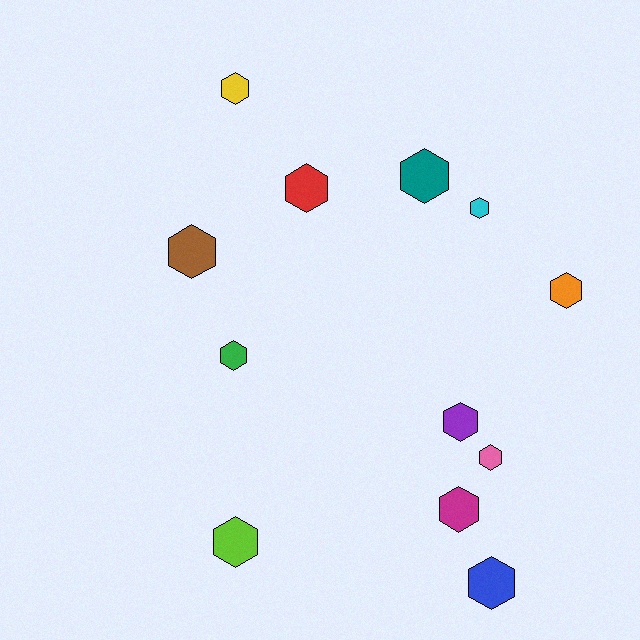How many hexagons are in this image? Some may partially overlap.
There are 12 hexagons.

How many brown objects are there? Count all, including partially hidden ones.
There is 1 brown object.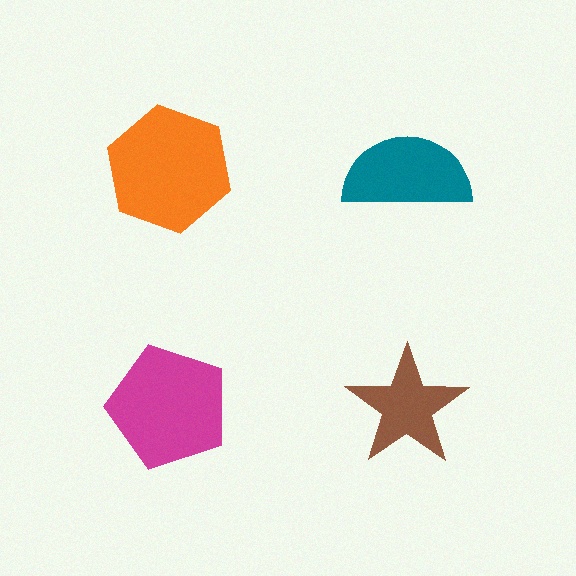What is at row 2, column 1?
A magenta pentagon.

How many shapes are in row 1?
2 shapes.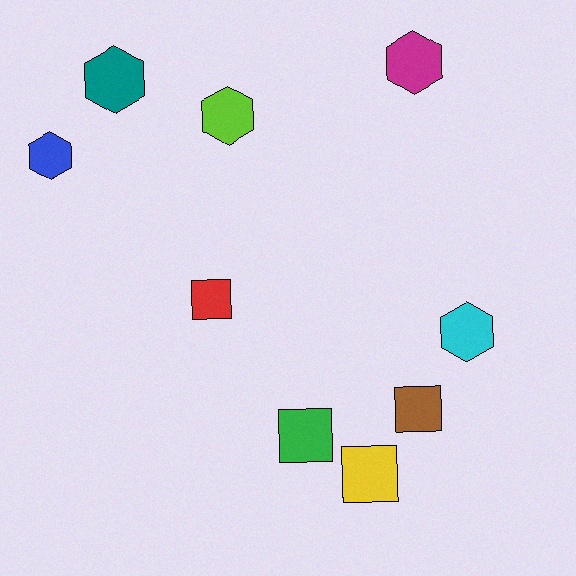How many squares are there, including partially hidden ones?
There are 4 squares.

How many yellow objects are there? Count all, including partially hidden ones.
There is 1 yellow object.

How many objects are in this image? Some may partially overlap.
There are 9 objects.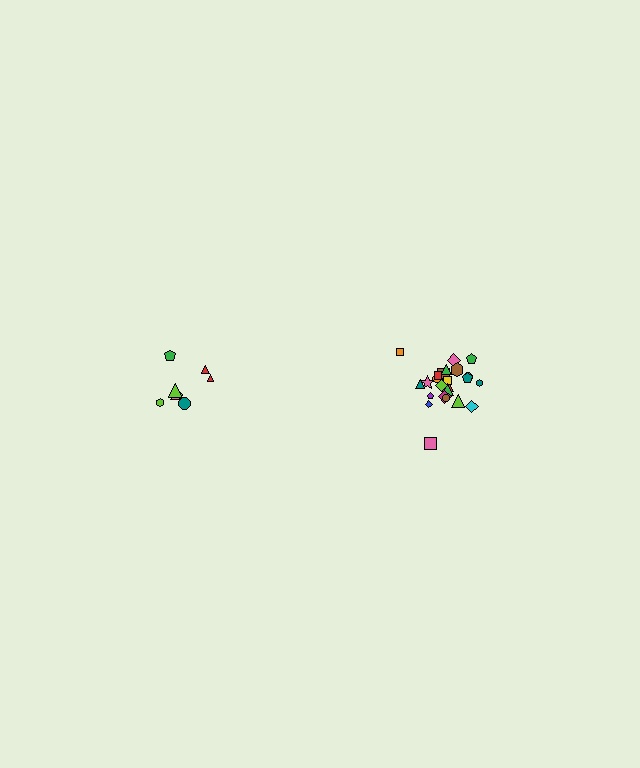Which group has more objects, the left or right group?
The right group.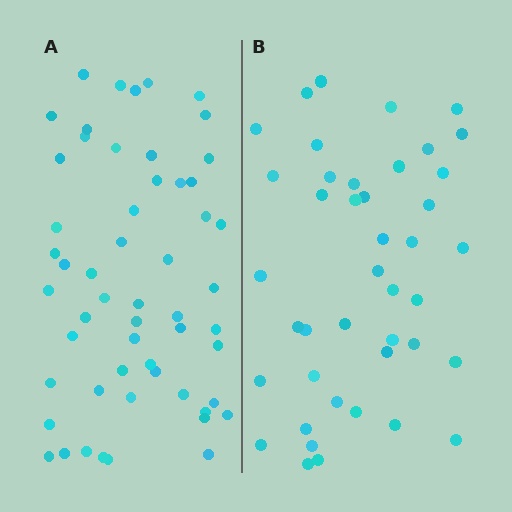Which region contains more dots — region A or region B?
Region A (the left region) has more dots.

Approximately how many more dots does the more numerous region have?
Region A has approximately 15 more dots than region B.